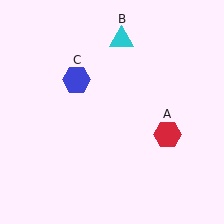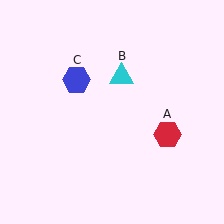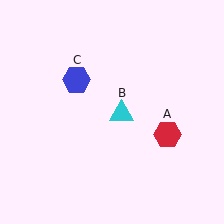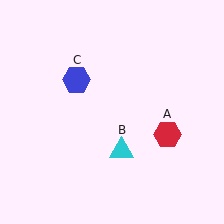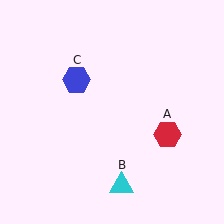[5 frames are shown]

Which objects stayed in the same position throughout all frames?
Red hexagon (object A) and blue hexagon (object C) remained stationary.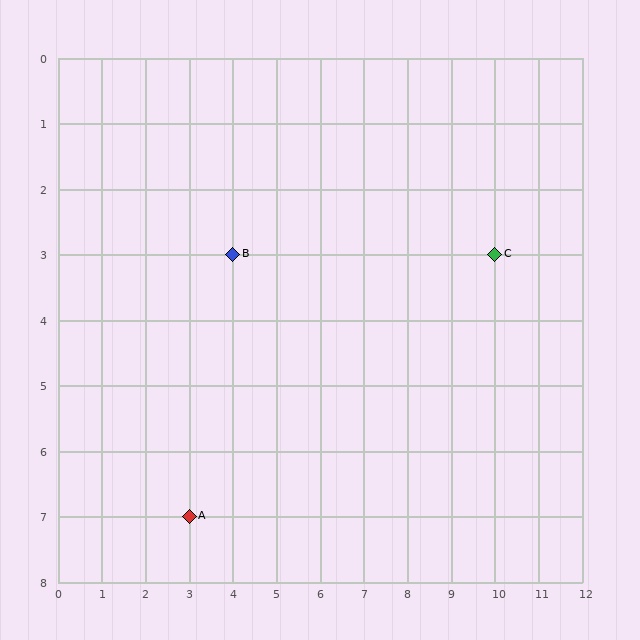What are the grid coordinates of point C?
Point C is at grid coordinates (10, 3).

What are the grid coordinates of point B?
Point B is at grid coordinates (4, 3).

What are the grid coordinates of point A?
Point A is at grid coordinates (3, 7).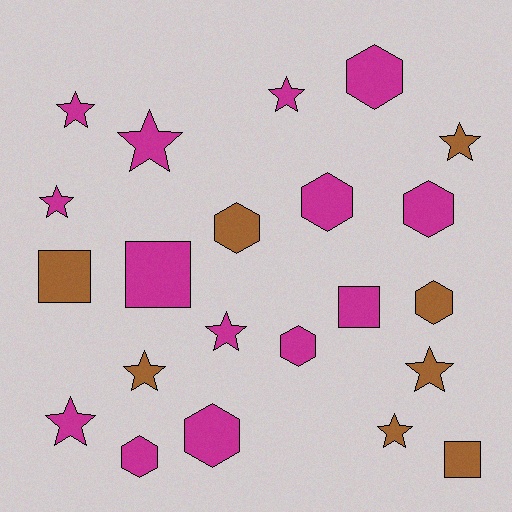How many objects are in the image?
There are 22 objects.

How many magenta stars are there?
There are 6 magenta stars.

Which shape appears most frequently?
Star, with 10 objects.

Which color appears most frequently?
Magenta, with 14 objects.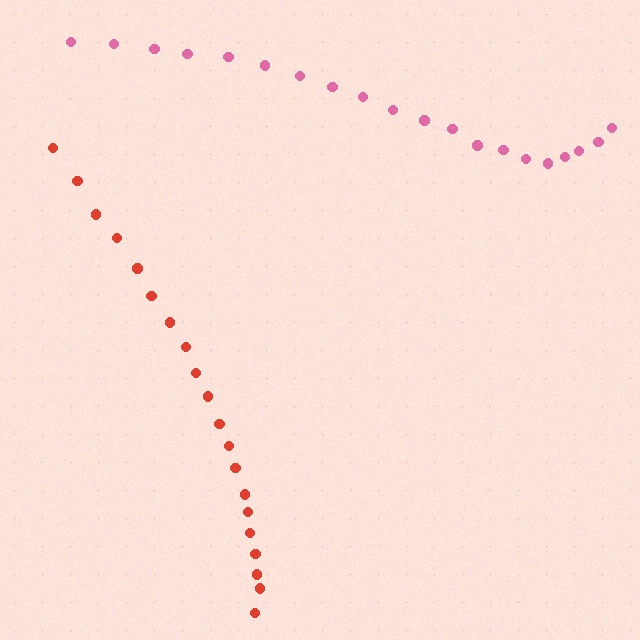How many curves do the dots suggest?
There are 2 distinct paths.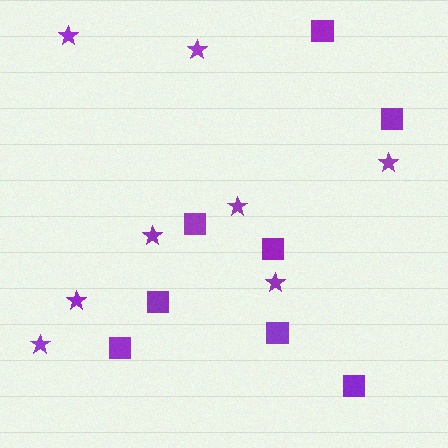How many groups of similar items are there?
There are 2 groups: one group of squares (8) and one group of stars (8).